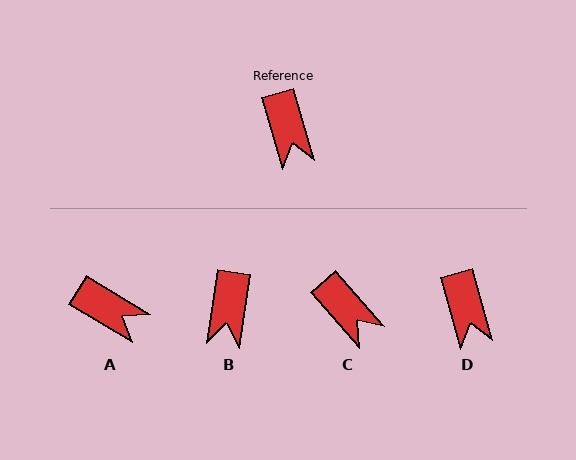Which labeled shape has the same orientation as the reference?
D.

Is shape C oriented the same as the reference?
No, it is off by about 25 degrees.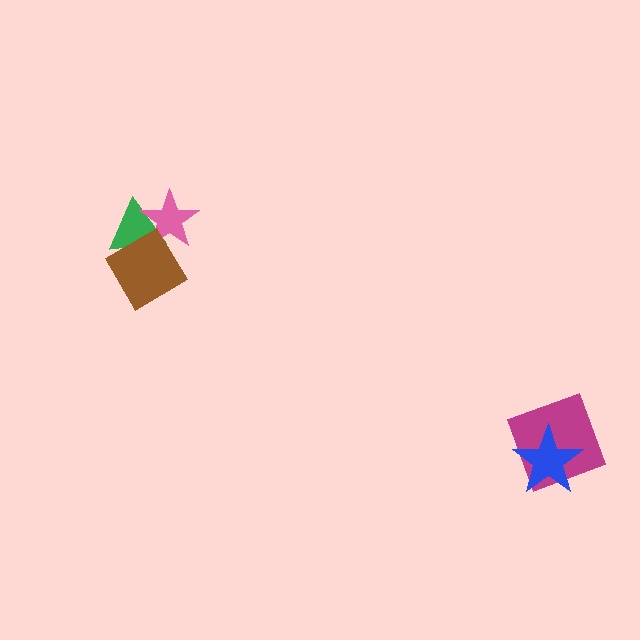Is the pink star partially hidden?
Yes, it is partially covered by another shape.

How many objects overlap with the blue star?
1 object overlaps with the blue star.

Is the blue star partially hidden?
No, no other shape covers it.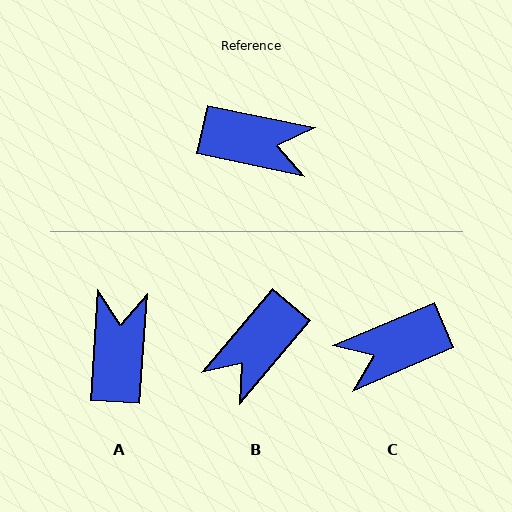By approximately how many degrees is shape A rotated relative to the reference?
Approximately 98 degrees counter-clockwise.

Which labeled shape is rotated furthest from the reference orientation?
C, about 145 degrees away.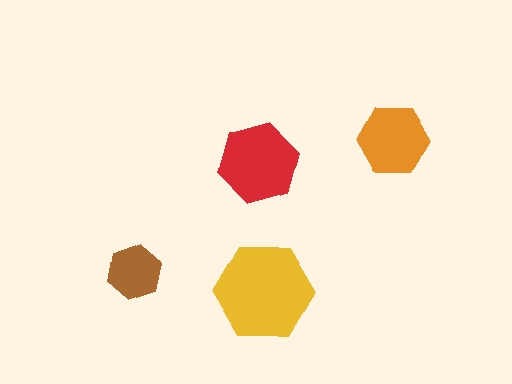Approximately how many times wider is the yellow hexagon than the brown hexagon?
About 2 times wider.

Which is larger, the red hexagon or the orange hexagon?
The red one.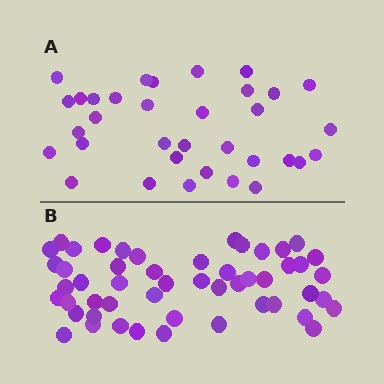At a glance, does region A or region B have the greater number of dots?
Region B (the bottom region) has more dots.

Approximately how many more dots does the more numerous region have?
Region B has approximately 15 more dots than region A.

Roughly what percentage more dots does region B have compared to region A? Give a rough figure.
About 50% more.